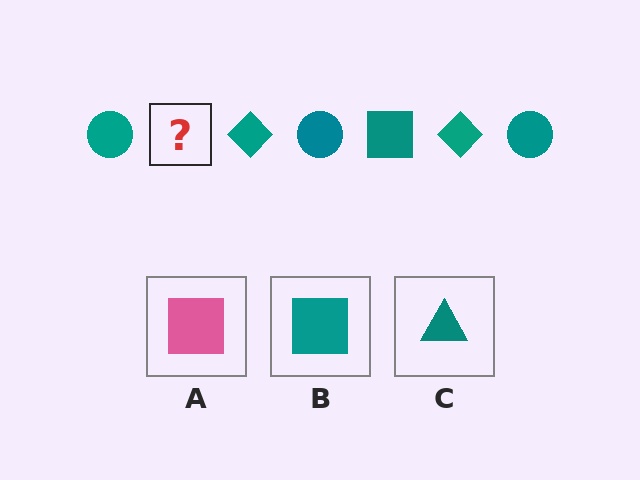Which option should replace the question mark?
Option B.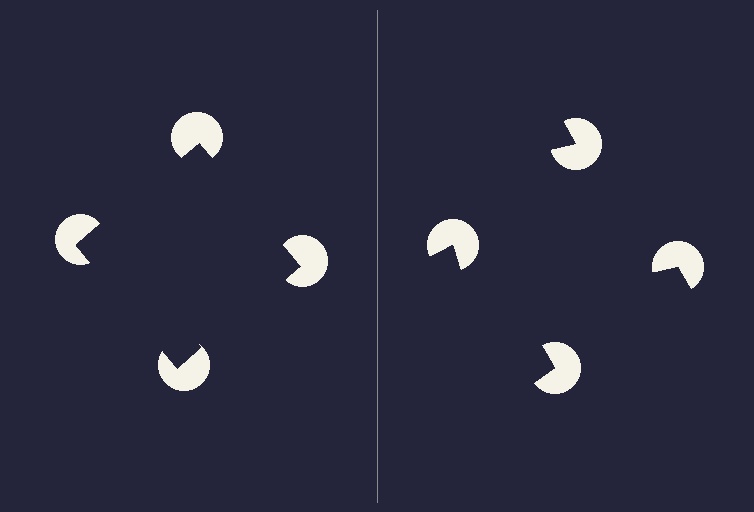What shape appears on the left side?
An illusory square.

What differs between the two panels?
The pac-man discs are positioned identically on both sides; only the wedge orientations differ. On the left they align to a square; on the right they are misaligned.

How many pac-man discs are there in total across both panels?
8 — 4 on each side.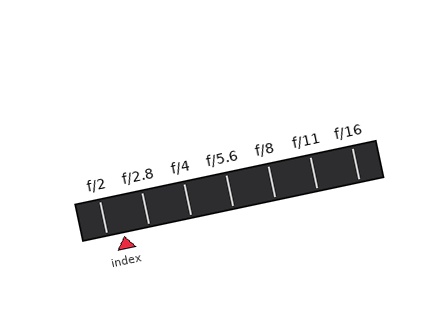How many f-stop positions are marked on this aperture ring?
There are 7 f-stop positions marked.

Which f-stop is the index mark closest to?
The index mark is closest to f/2.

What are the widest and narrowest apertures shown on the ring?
The widest aperture shown is f/2 and the narrowest is f/16.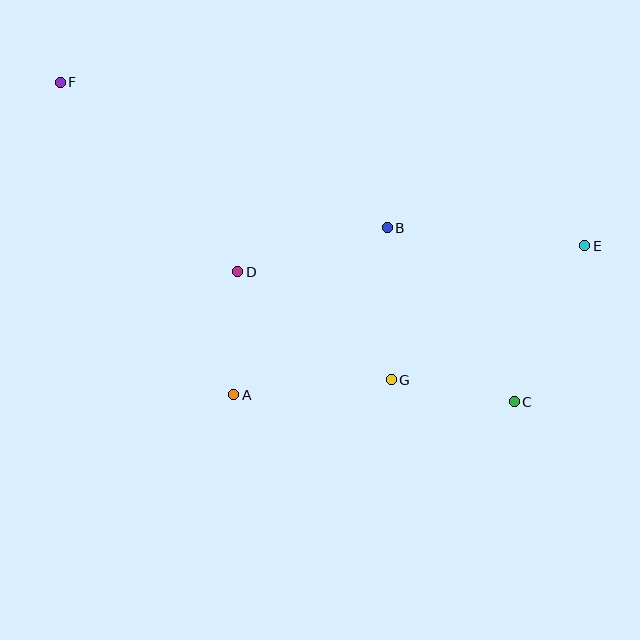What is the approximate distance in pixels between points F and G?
The distance between F and G is approximately 445 pixels.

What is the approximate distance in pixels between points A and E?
The distance between A and E is approximately 381 pixels.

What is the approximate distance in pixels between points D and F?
The distance between D and F is approximately 259 pixels.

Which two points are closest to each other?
Points A and D are closest to each other.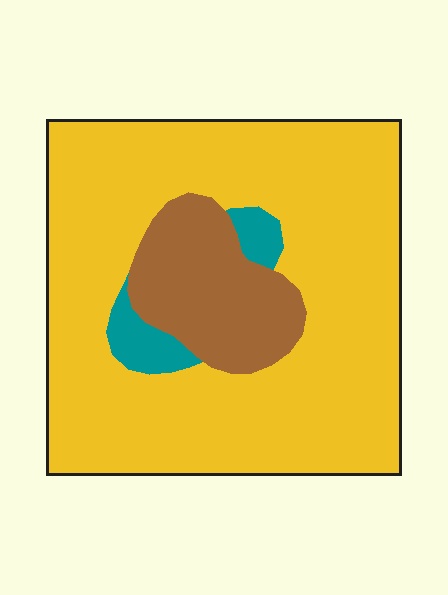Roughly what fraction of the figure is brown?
Brown covers around 15% of the figure.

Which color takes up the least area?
Teal, at roughly 5%.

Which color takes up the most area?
Yellow, at roughly 80%.